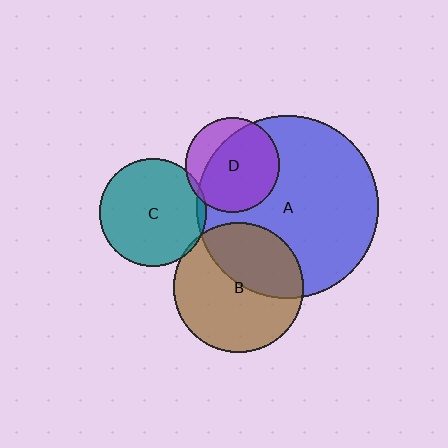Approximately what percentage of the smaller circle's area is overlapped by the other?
Approximately 5%.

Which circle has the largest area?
Circle A (blue).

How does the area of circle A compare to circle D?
Approximately 3.7 times.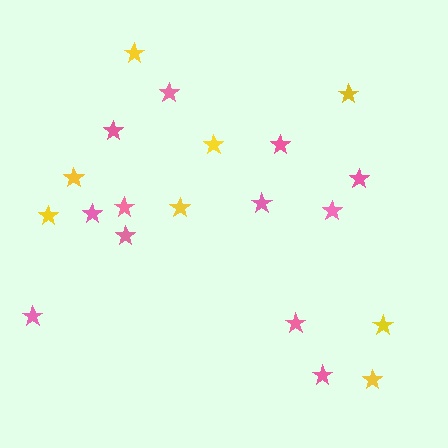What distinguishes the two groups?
There are 2 groups: one group of pink stars (12) and one group of yellow stars (8).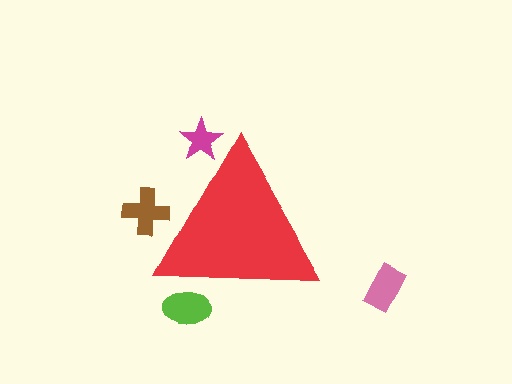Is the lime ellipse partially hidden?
Yes, the lime ellipse is partially hidden behind the red triangle.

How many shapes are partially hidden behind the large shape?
3 shapes are partially hidden.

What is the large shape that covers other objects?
A red triangle.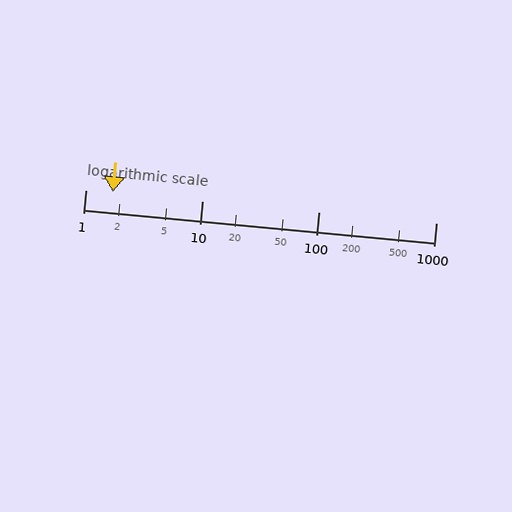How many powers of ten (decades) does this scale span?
The scale spans 3 decades, from 1 to 1000.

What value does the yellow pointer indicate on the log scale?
The pointer indicates approximately 1.7.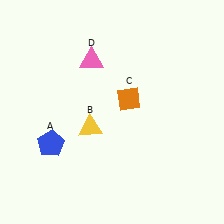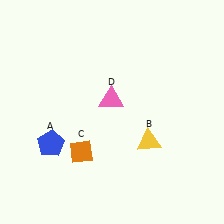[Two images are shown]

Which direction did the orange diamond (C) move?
The orange diamond (C) moved down.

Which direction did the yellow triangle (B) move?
The yellow triangle (B) moved right.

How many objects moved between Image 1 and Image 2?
3 objects moved between the two images.